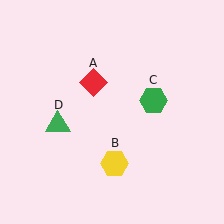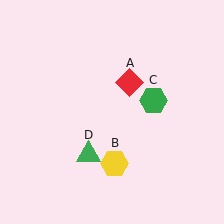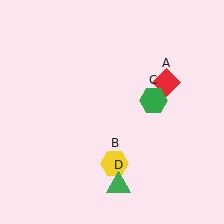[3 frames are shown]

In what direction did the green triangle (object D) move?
The green triangle (object D) moved down and to the right.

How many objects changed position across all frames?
2 objects changed position: red diamond (object A), green triangle (object D).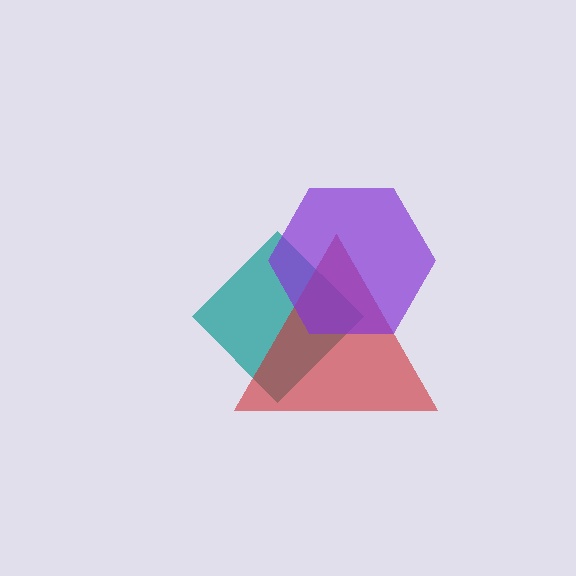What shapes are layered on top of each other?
The layered shapes are: a teal diamond, a red triangle, a purple hexagon.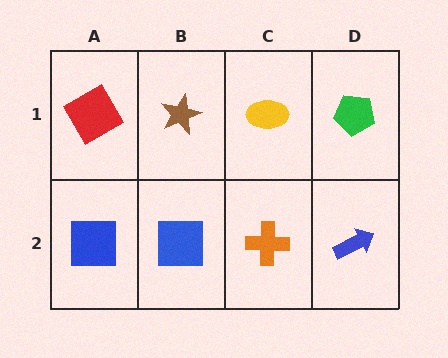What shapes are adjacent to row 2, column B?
A brown star (row 1, column B), a blue square (row 2, column A), an orange cross (row 2, column C).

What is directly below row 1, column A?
A blue square.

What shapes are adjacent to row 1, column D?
A blue arrow (row 2, column D), a yellow ellipse (row 1, column C).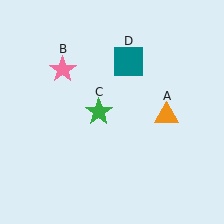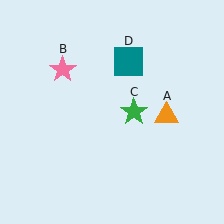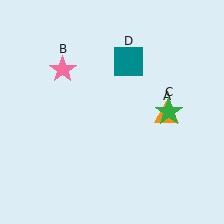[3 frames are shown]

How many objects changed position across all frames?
1 object changed position: green star (object C).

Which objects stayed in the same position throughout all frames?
Orange triangle (object A) and pink star (object B) and teal square (object D) remained stationary.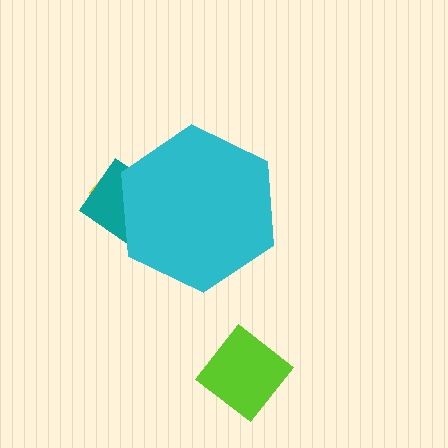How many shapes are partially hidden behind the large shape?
3 shapes are partially hidden.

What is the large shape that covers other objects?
A cyan hexagon.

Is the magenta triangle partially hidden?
Yes, the magenta triangle is partially hidden behind the cyan hexagon.